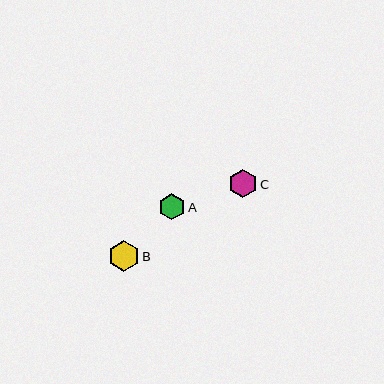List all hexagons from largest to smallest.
From largest to smallest: B, C, A.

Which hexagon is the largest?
Hexagon B is the largest with a size of approximately 30 pixels.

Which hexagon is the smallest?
Hexagon A is the smallest with a size of approximately 26 pixels.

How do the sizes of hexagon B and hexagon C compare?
Hexagon B and hexagon C are approximately the same size.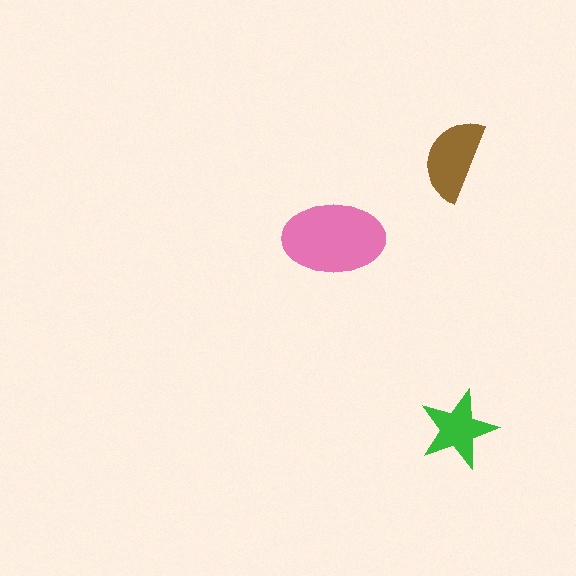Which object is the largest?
The pink ellipse.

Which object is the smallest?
The green star.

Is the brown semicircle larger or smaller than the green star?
Larger.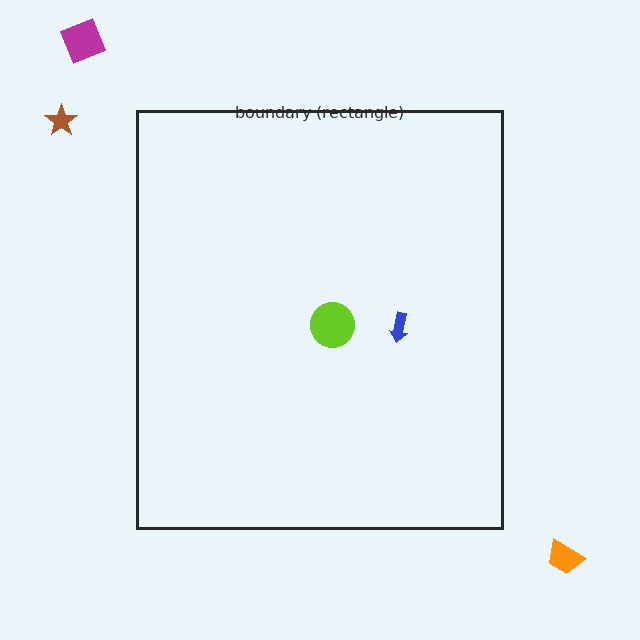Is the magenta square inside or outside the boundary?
Outside.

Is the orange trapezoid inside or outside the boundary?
Outside.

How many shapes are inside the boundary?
2 inside, 3 outside.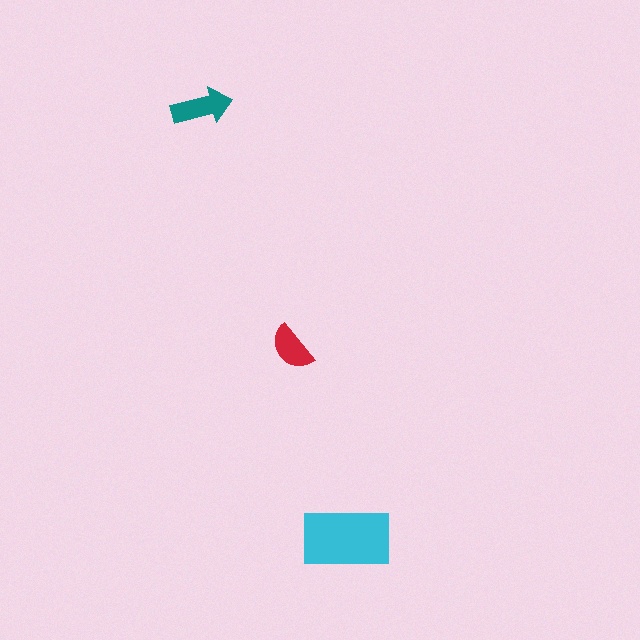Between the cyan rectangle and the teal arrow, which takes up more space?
The cyan rectangle.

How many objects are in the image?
There are 3 objects in the image.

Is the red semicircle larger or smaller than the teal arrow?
Smaller.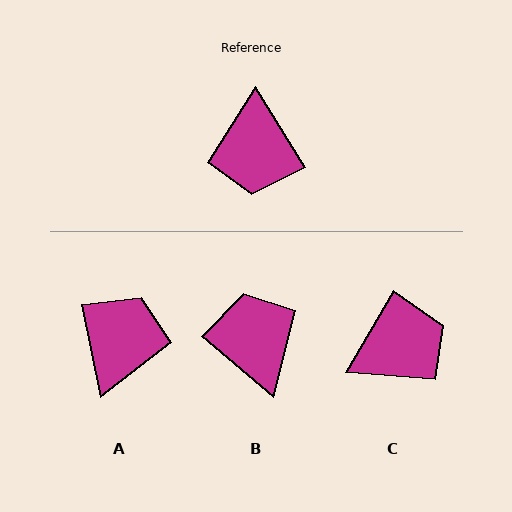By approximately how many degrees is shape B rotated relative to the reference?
Approximately 162 degrees clockwise.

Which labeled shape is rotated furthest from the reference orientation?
B, about 162 degrees away.